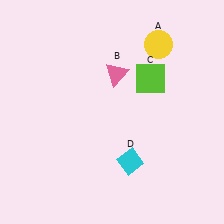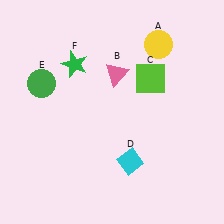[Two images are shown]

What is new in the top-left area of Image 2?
A green star (F) was added in the top-left area of Image 2.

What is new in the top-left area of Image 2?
A green circle (E) was added in the top-left area of Image 2.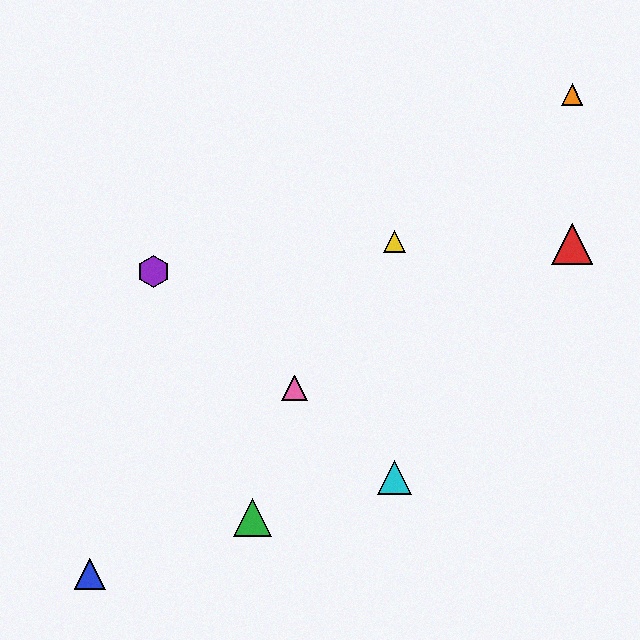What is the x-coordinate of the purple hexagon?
The purple hexagon is at x≈154.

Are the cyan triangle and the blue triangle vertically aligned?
No, the cyan triangle is at x≈395 and the blue triangle is at x≈90.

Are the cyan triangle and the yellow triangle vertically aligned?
Yes, both are at x≈395.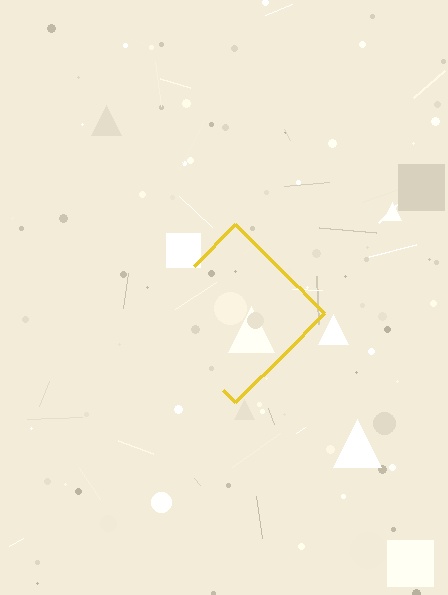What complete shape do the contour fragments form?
The contour fragments form a diamond.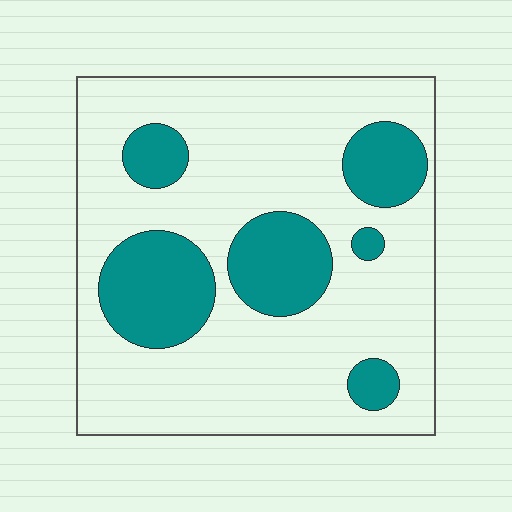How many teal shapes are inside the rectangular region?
6.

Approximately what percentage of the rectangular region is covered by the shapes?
Approximately 25%.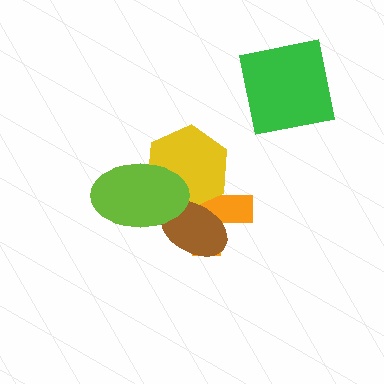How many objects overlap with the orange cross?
3 objects overlap with the orange cross.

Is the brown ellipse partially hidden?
Yes, it is partially covered by another shape.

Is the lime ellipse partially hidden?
No, no other shape covers it.